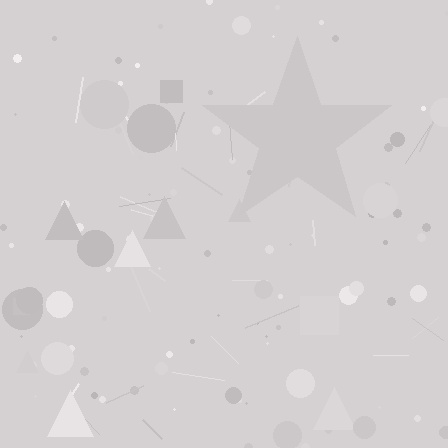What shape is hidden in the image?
A star is hidden in the image.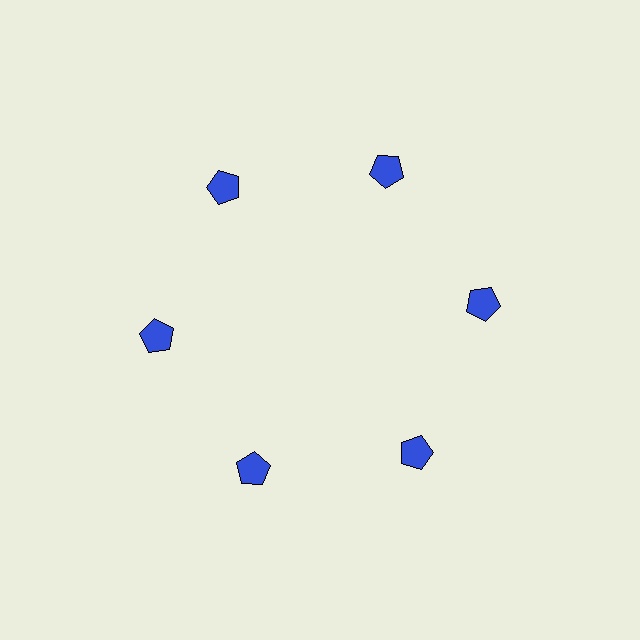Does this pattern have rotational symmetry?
Yes, this pattern has 6-fold rotational symmetry. It looks the same after rotating 60 degrees around the center.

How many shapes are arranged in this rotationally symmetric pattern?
There are 6 shapes, arranged in 6 groups of 1.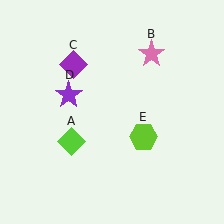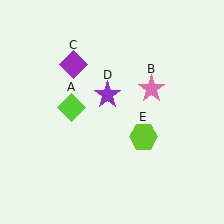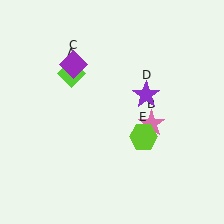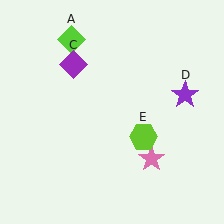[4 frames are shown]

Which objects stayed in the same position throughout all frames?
Purple diamond (object C) and lime hexagon (object E) remained stationary.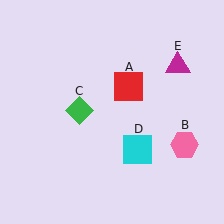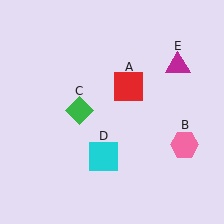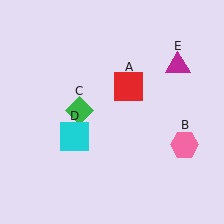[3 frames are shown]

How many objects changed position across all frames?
1 object changed position: cyan square (object D).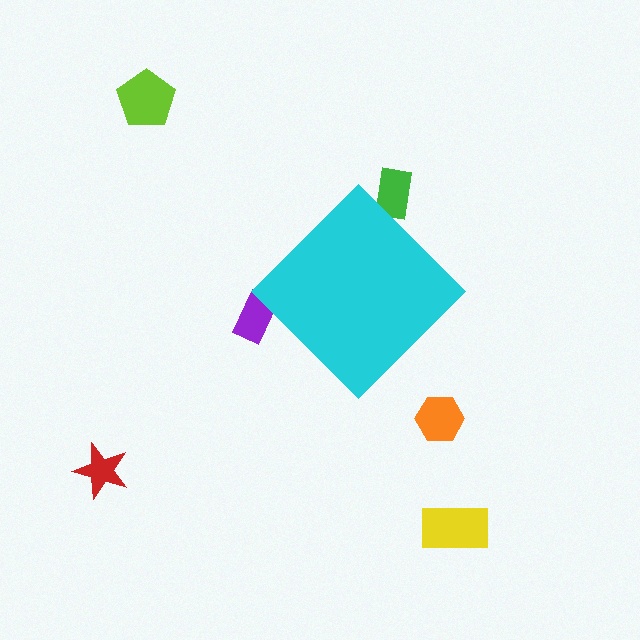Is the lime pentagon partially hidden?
No, the lime pentagon is fully visible.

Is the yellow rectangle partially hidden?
No, the yellow rectangle is fully visible.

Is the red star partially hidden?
No, the red star is fully visible.